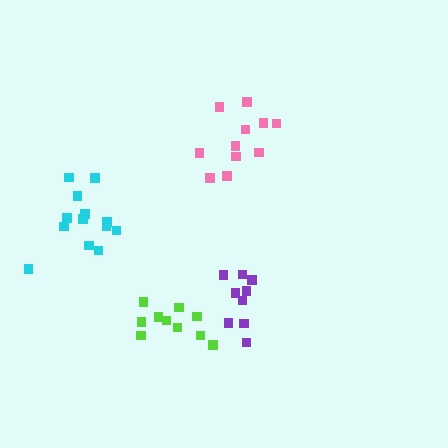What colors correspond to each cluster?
The clusters are colored: cyan, lime, purple, pink.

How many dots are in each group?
Group 1: 13 dots, Group 2: 10 dots, Group 3: 9 dots, Group 4: 11 dots (43 total).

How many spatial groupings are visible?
There are 4 spatial groupings.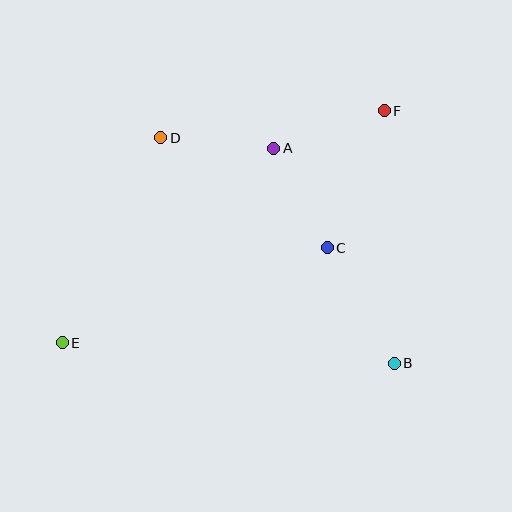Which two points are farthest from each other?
Points E and F are farthest from each other.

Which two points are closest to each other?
Points A and C are closest to each other.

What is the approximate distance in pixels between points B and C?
The distance between B and C is approximately 134 pixels.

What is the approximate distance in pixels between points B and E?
The distance between B and E is approximately 333 pixels.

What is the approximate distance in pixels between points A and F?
The distance between A and F is approximately 117 pixels.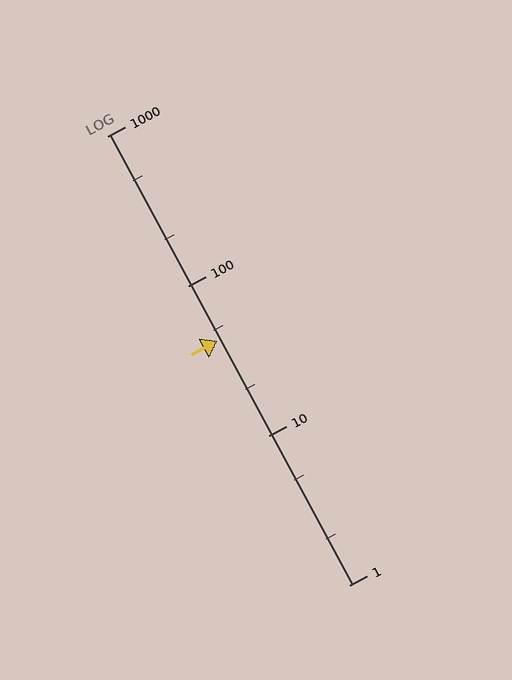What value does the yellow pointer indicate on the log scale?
The pointer indicates approximately 43.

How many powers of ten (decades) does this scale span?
The scale spans 3 decades, from 1 to 1000.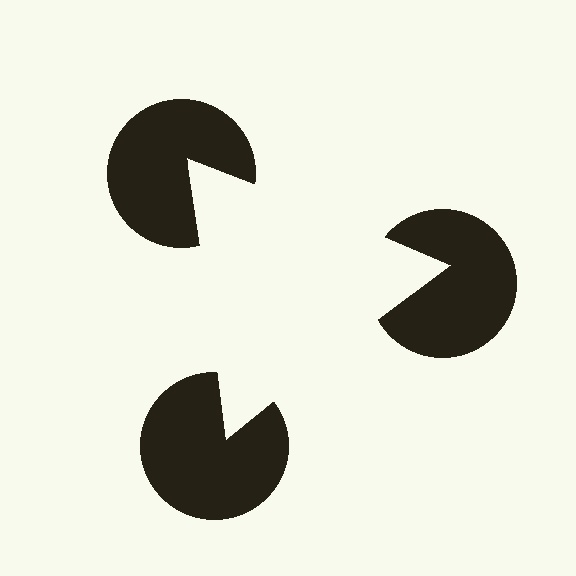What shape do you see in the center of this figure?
An illusory triangle — its edges are inferred from the aligned wedge cuts in the pac-man discs, not physically drawn.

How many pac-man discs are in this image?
There are 3 — one at each vertex of the illusory triangle.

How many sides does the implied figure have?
3 sides.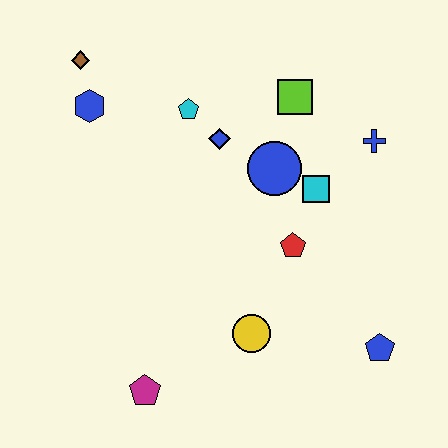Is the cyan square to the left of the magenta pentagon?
No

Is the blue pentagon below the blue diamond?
Yes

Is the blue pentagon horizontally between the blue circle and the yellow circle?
No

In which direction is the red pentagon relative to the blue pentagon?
The red pentagon is above the blue pentagon.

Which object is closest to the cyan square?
The blue circle is closest to the cyan square.